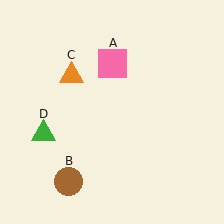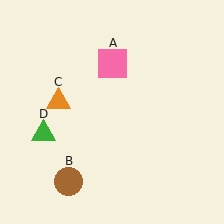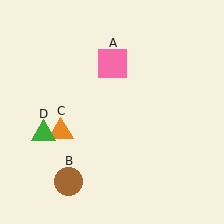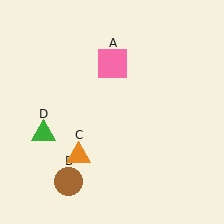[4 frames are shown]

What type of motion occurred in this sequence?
The orange triangle (object C) rotated counterclockwise around the center of the scene.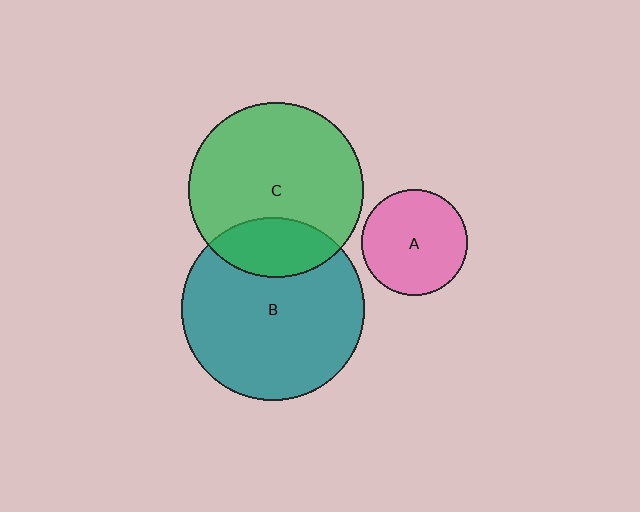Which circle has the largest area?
Circle B (teal).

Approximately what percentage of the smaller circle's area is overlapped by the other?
Approximately 25%.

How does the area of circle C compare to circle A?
Approximately 2.7 times.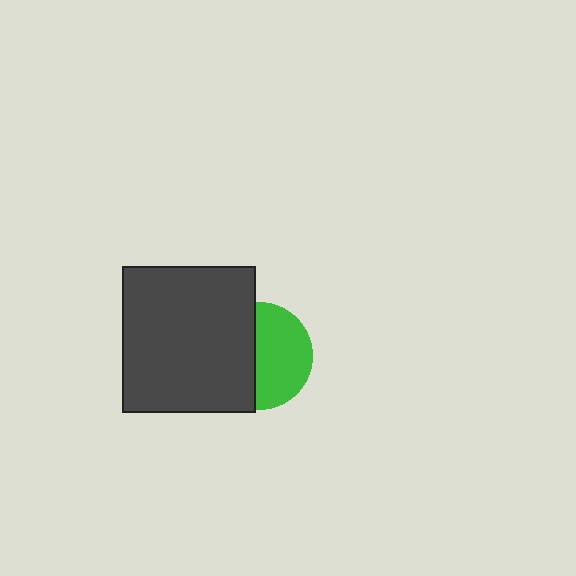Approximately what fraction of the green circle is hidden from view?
Roughly 46% of the green circle is hidden behind the dark gray rectangle.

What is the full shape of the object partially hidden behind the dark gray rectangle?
The partially hidden object is a green circle.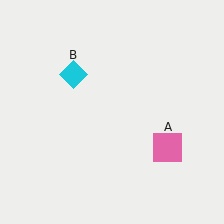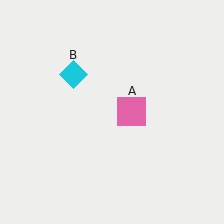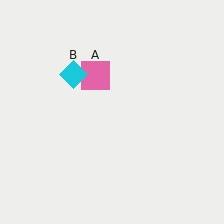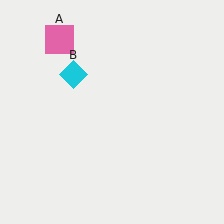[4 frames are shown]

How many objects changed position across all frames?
1 object changed position: pink square (object A).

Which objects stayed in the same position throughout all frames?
Cyan diamond (object B) remained stationary.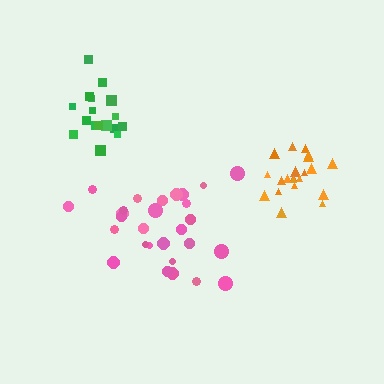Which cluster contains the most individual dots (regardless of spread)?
Pink (28).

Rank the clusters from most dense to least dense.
orange, green, pink.